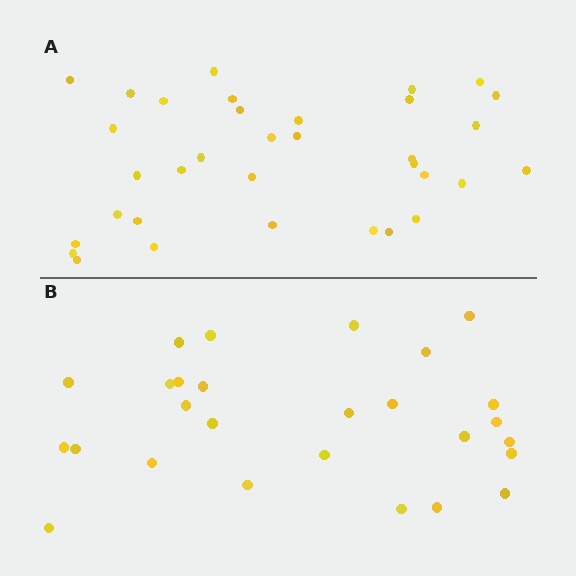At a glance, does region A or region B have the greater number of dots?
Region A (the top region) has more dots.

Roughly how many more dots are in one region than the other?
Region A has roughly 8 or so more dots than region B.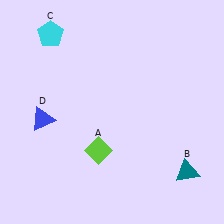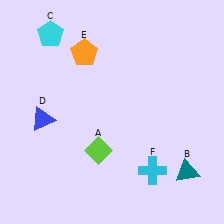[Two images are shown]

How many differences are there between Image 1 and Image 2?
There are 2 differences between the two images.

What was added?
An orange pentagon (E), a cyan cross (F) were added in Image 2.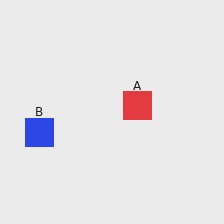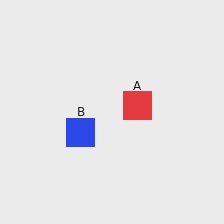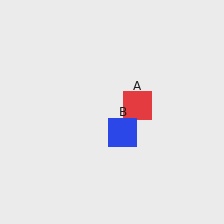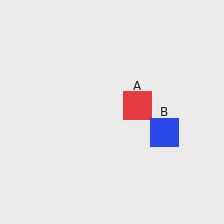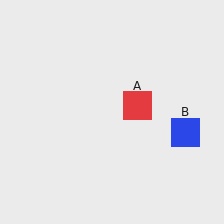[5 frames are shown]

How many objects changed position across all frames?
1 object changed position: blue square (object B).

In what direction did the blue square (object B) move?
The blue square (object B) moved right.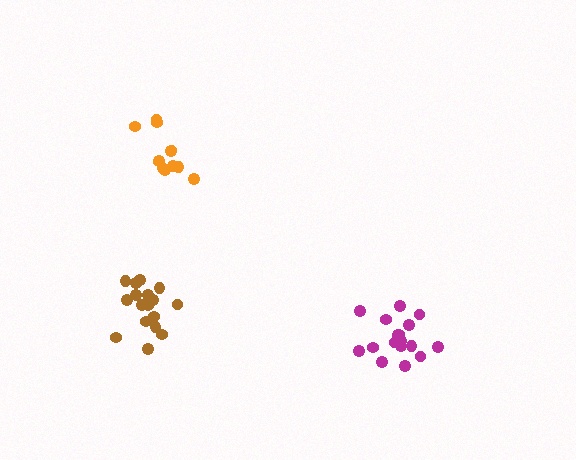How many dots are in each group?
Group 1: 17 dots, Group 2: 12 dots, Group 3: 17 dots (46 total).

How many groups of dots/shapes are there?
There are 3 groups.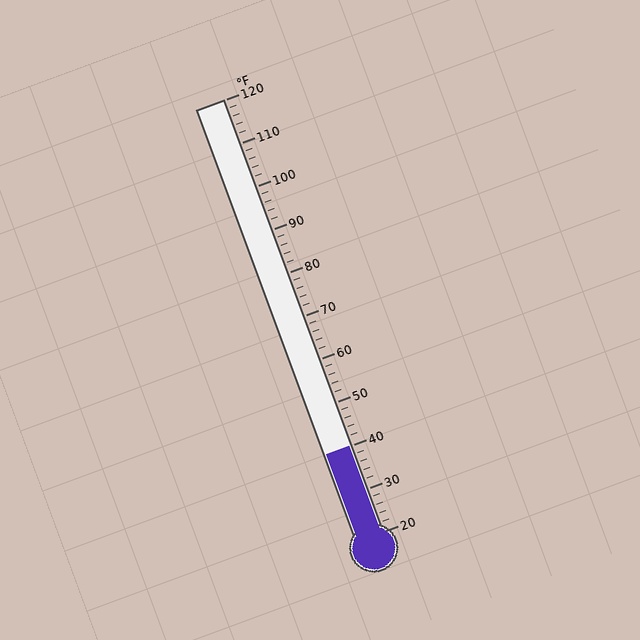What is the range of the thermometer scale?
The thermometer scale ranges from 20°F to 120°F.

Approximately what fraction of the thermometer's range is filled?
The thermometer is filled to approximately 20% of its range.